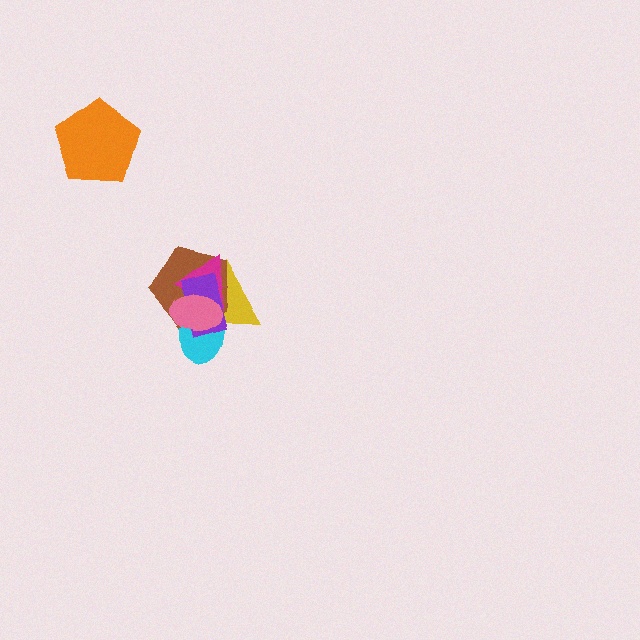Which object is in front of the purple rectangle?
The pink ellipse is in front of the purple rectangle.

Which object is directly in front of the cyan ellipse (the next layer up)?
The brown pentagon is directly in front of the cyan ellipse.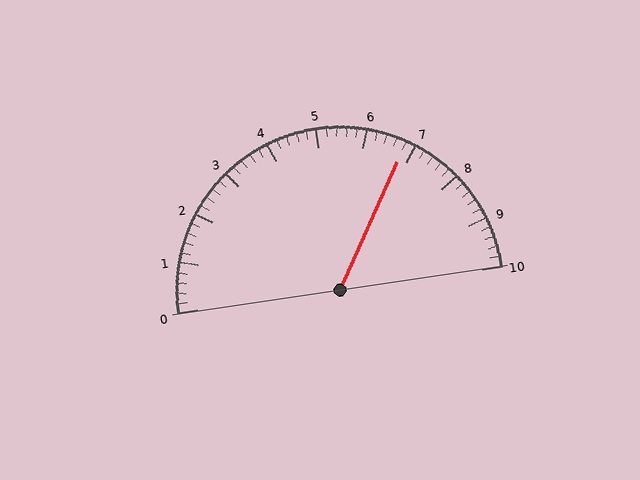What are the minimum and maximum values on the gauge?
The gauge ranges from 0 to 10.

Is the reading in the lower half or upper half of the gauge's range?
The reading is in the upper half of the range (0 to 10).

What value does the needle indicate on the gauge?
The needle indicates approximately 6.8.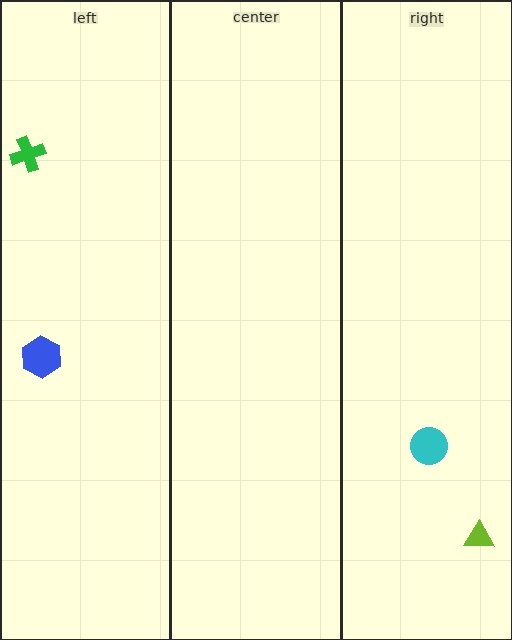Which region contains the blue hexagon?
The left region.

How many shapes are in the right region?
2.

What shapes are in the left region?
The blue hexagon, the green cross.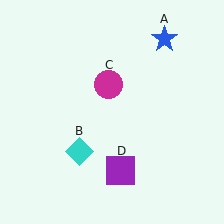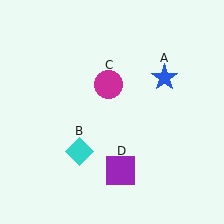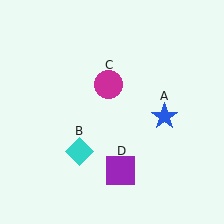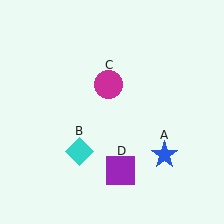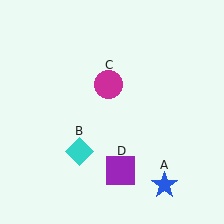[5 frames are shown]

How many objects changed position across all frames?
1 object changed position: blue star (object A).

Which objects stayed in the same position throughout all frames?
Cyan diamond (object B) and magenta circle (object C) and purple square (object D) remained stationary.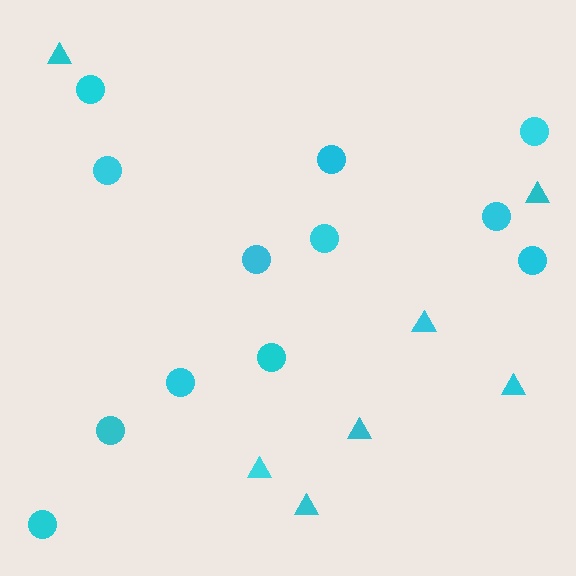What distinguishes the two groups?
There are 2 groups: one group of triangles (7) and one group of circles (12).